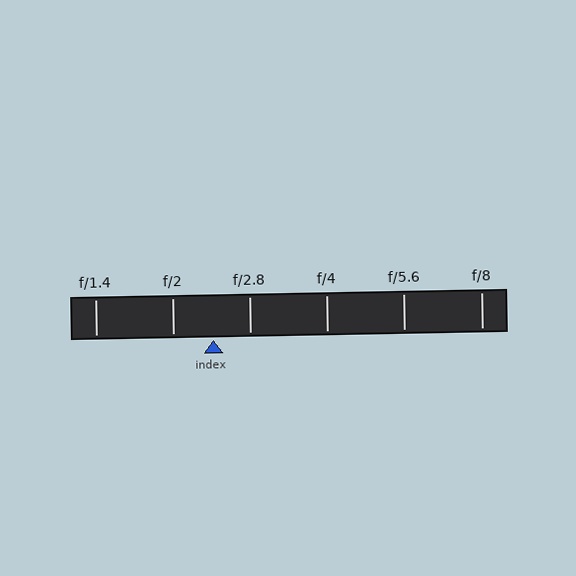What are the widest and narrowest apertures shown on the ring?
The widest aperture shown is f/1.4 and the narrowest is f/8.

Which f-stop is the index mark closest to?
The index mark is closest to f/2.8.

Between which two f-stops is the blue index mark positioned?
The index mark is between f/2 and f/2.8.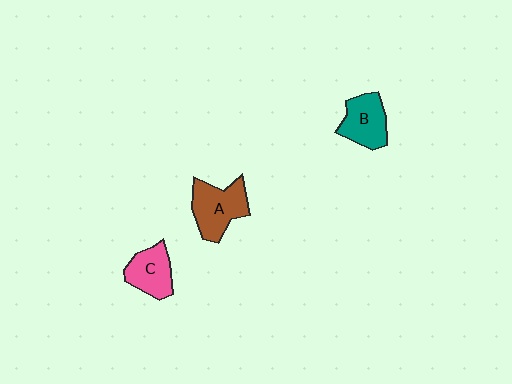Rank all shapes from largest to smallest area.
From largest to smallest: A (brown), B (teal), C (pink).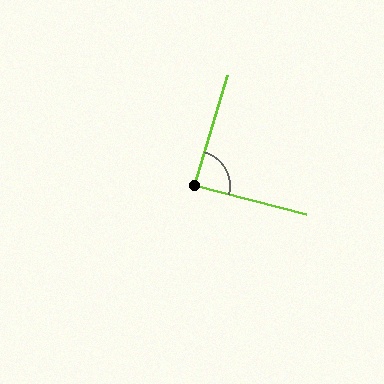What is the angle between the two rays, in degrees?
Approximately 88 degrees.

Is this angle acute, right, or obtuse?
It is approximately a right angle.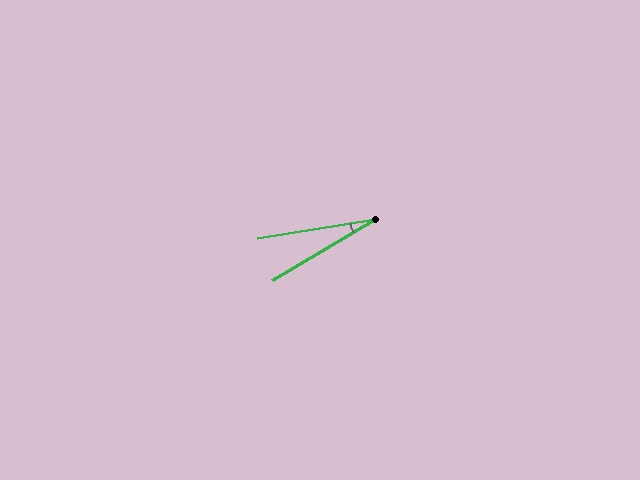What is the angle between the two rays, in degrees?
Approximately 21 degrees.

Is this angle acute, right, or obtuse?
It is acute.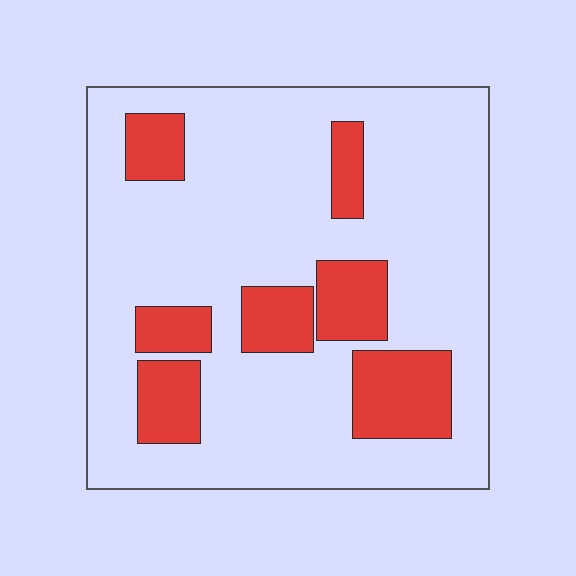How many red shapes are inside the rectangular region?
7.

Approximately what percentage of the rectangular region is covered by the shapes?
Approximately 20%.